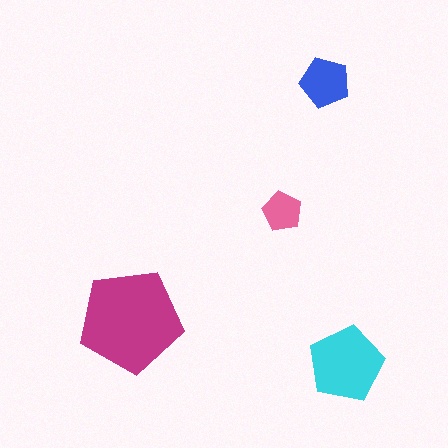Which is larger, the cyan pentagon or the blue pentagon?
The cyan one.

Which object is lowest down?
The cyan pentagon is bottommost.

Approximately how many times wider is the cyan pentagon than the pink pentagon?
About 2 times wider.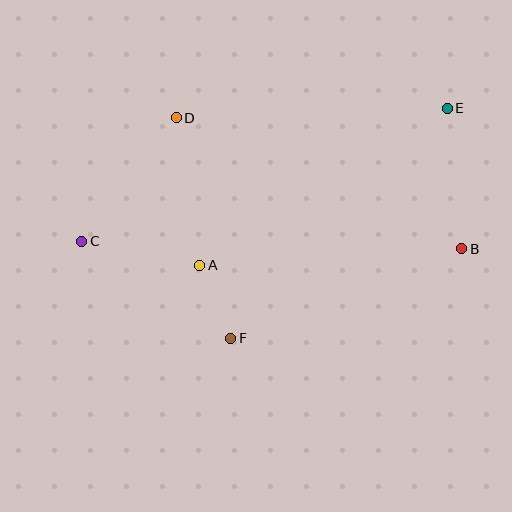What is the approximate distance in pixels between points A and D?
The distance between A and D is approximately 149 pixels.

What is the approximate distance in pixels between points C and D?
The distance between C and D is approximately 156 pixels.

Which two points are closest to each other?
Points A and F are closest to each other.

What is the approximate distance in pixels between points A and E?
The distance between A and E is approximately 293 pixels.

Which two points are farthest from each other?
Points C and E are farthest from each other.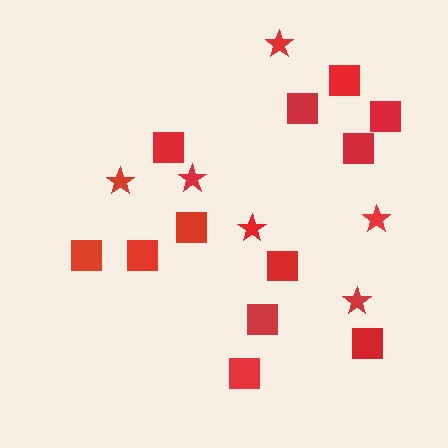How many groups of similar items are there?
There are 2 groups: one group of stars (6) and one group of squares (12).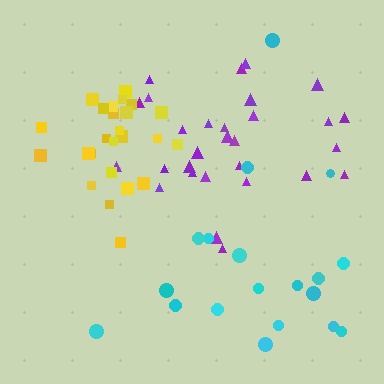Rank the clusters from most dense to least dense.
yellow, purple, cyan.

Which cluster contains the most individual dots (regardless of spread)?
Purple (29).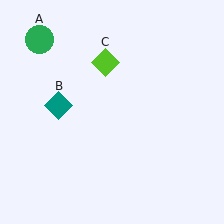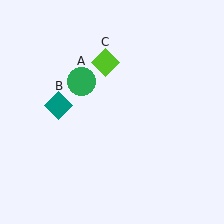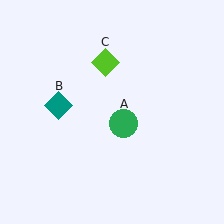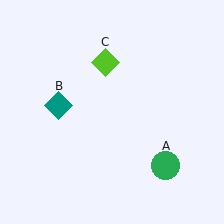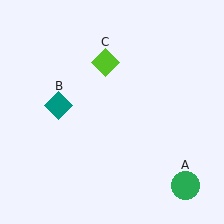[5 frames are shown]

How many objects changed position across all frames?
1 object changed position: green circle (object A).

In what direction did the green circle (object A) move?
The green circle (object A) moved down and to the right.